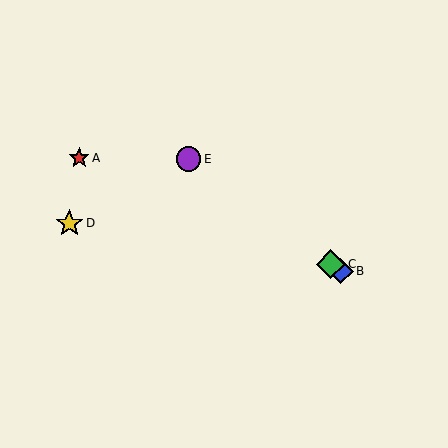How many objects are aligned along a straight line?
3 objects (B, C, E) are aligned along a straight line.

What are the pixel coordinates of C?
Object C is at (331, 264).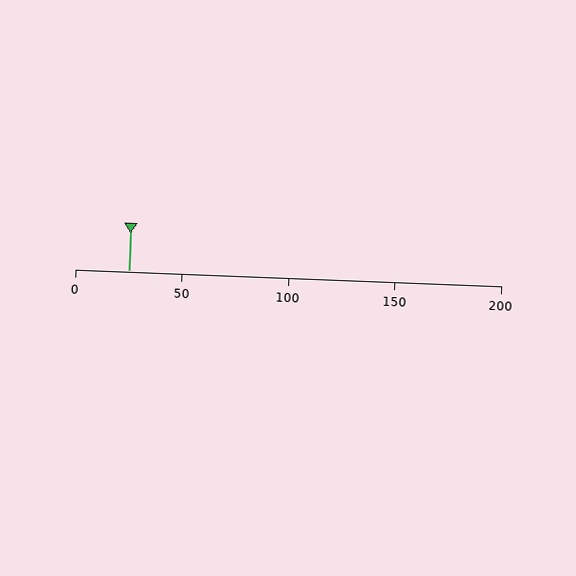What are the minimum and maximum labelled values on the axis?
The axis runs from 0 to 200.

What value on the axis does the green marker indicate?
The marker indicates approximately 25.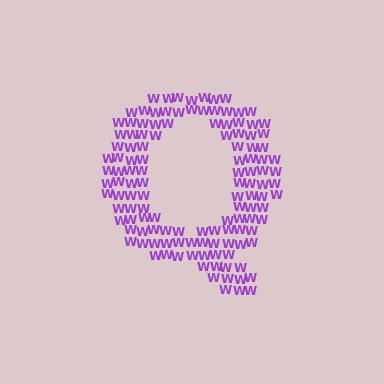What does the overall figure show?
The overall figure shows the letter Q.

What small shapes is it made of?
It is made of small letter W's.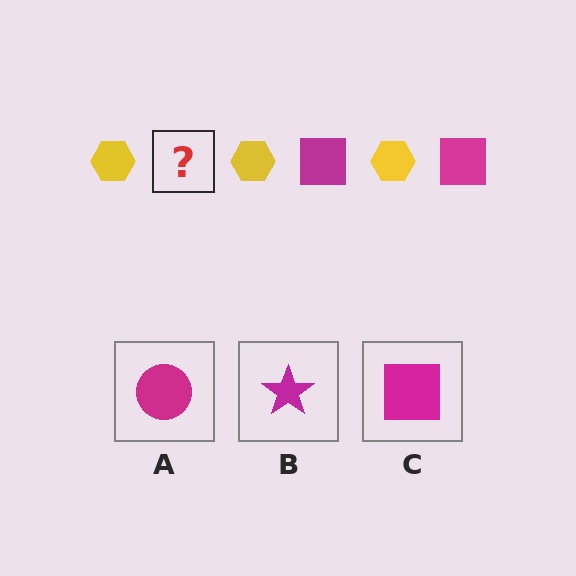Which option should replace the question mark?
Option C.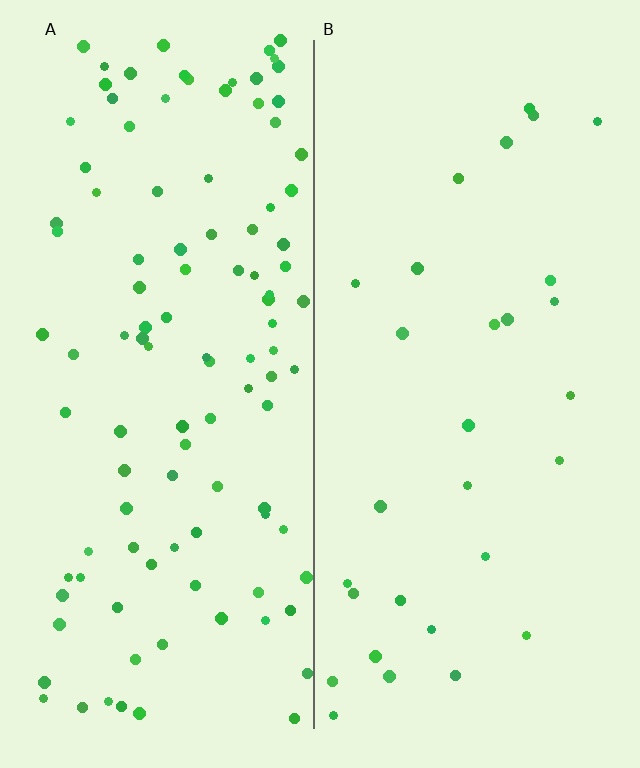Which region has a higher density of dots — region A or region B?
A (the left).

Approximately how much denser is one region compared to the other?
Approximately 3.6× — region A over region B.